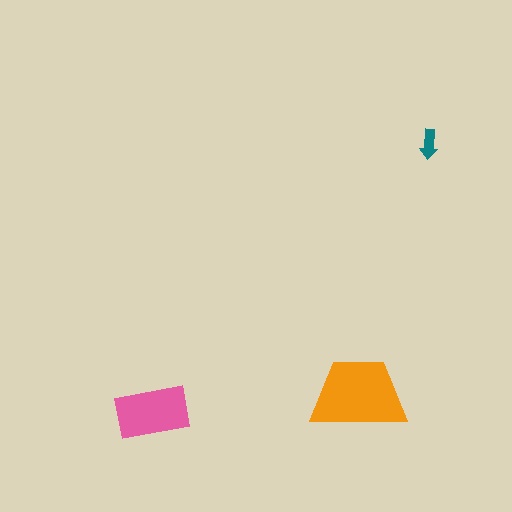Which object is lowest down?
The pink rectangle is bottommost.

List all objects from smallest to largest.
The teal arrow, the pink rectangle, the orange trapezoid.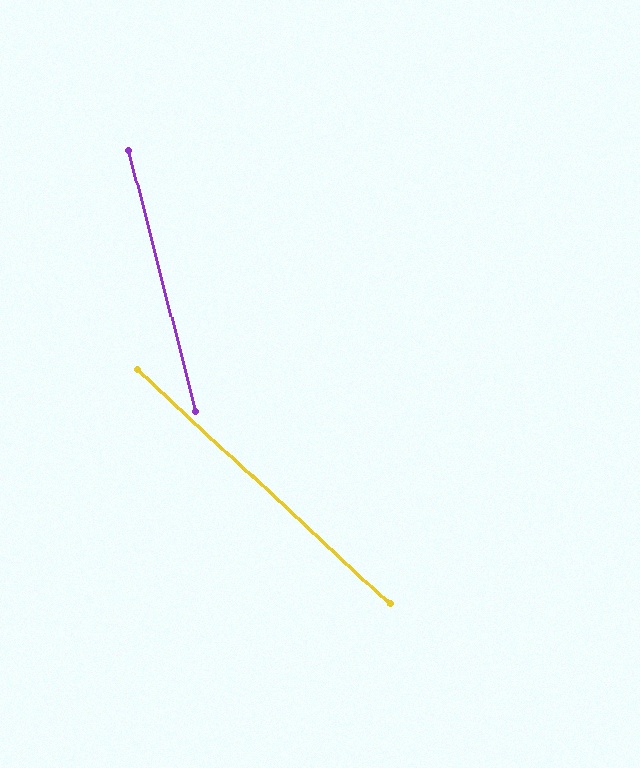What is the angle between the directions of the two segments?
Approximately 33 degrees.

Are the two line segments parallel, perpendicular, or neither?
Neither parallel nor perpendicular — they differ by about 33°.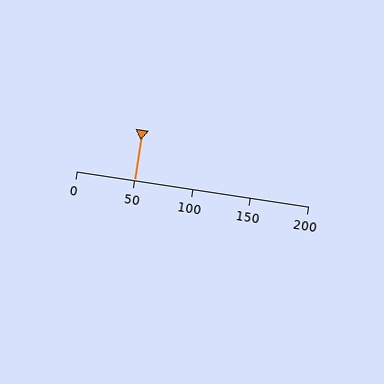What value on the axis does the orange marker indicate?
The marker indicates approximately 50.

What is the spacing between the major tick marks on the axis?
The major ticks are spaced 50 apart.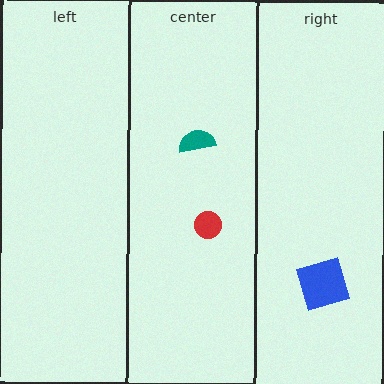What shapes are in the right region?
The blue square.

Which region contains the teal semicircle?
The center region.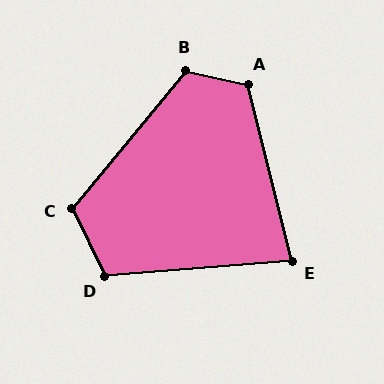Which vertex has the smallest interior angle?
E, at approximately 81 degrees.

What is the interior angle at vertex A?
Approximately 116 degrees (obtuse).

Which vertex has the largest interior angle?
B, at approximately 117 degrees.